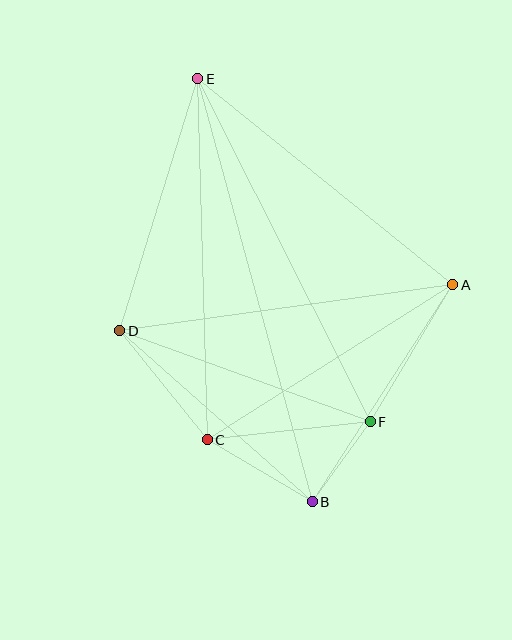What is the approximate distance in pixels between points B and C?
The distance between B and C is approximately 122 pixels.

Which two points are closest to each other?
Points B and F are closest to each other.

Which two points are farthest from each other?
Points B and E are farthest from each other.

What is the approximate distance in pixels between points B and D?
The distance between B and D is approximately 258 pixels.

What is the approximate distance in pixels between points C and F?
The distance between C and F is approximately 164 pixels.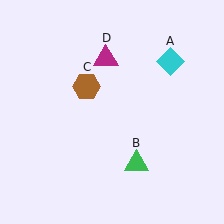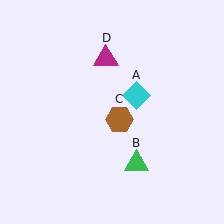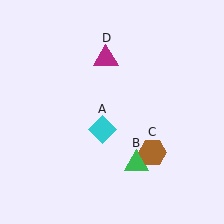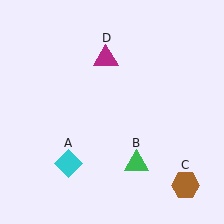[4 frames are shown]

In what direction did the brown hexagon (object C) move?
The brown hexagon (object C) moved down and to the right.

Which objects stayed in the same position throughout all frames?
Green triangle (object B) and magenta triangle (object D) remained stationary.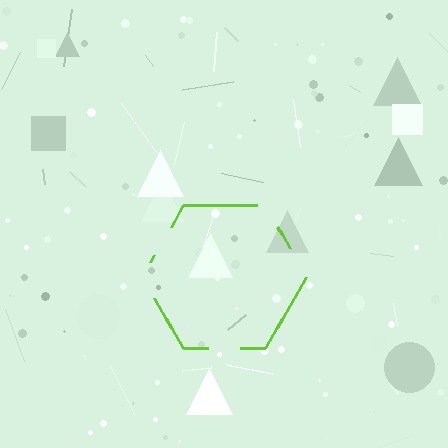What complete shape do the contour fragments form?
The contour fragments form a hexagon.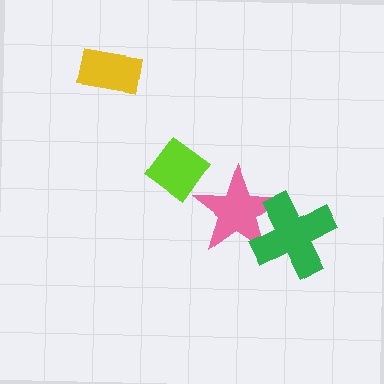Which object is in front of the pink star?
The green cross is in front of the pink star.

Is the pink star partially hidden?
Yes, it is partially covered by another shape.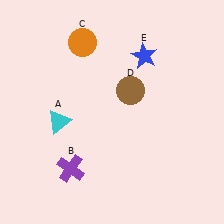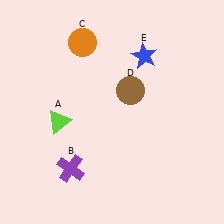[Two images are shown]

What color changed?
The triangle (A) changed from cyan in Image 1 to lime in Image 2.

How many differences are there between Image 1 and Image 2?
There is 1 difference between the two images.